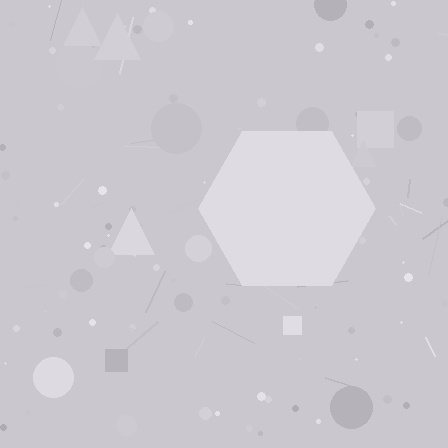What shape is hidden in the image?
A hexagon is hidden in the image.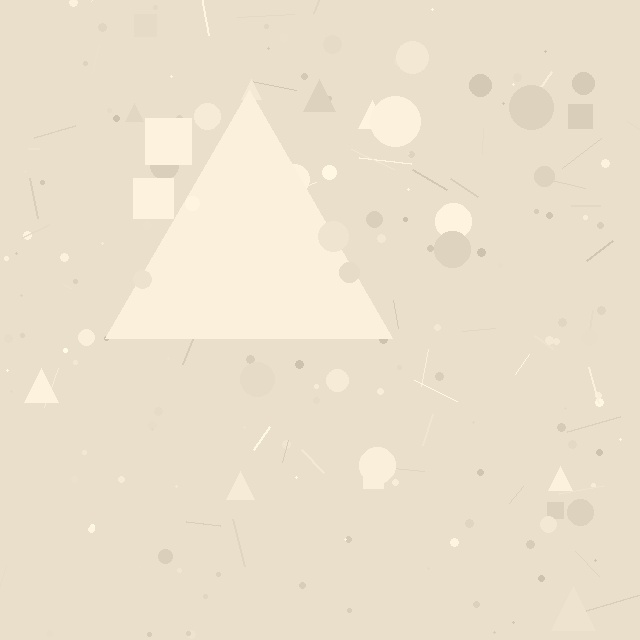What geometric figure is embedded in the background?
A triangle is embedded in the background.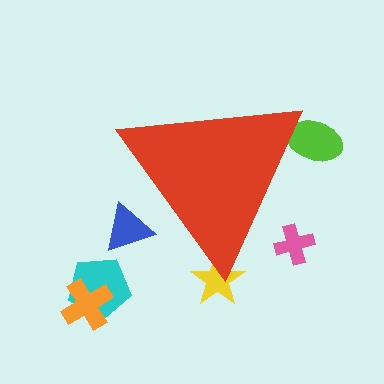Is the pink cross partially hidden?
Yes, the pink cross is partially hidden behind the red triangle.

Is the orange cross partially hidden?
No, the orange cross is fully visible.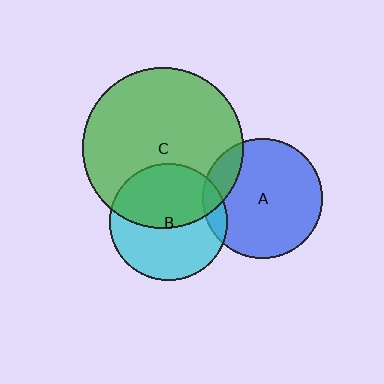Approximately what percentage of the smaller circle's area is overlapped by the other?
Approximately 50%.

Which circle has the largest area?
Circle C (green).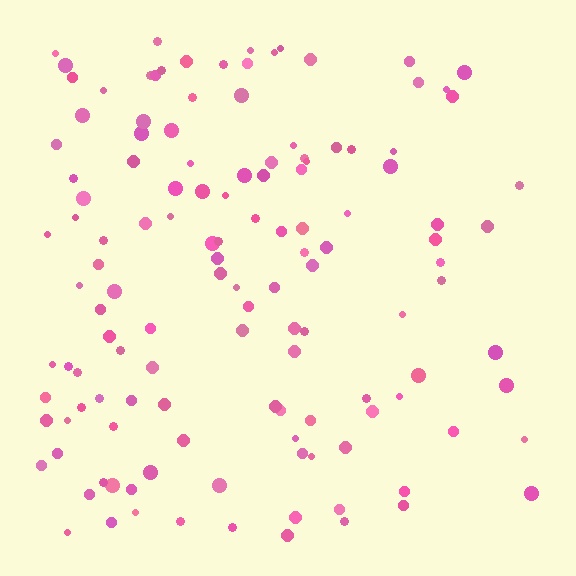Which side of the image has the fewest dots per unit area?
The right.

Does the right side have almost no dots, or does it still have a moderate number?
Still a moderate number, just noticeably fewer than the left.